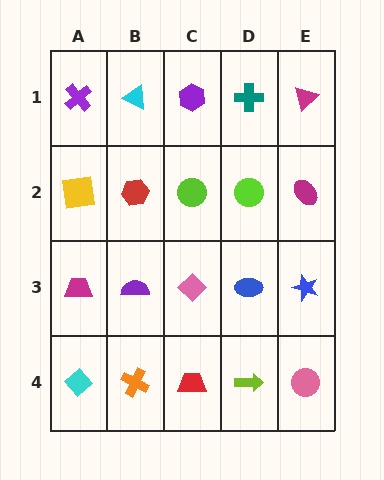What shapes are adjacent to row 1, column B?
A red hexagon (row 2, column B), a purple cross (row 1, column A), a purple hexagon (row 1, column C).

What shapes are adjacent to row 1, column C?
A lime circle (row 2, column C), a cyan triangle (row 1, column B), a teal cross (row 1, column D).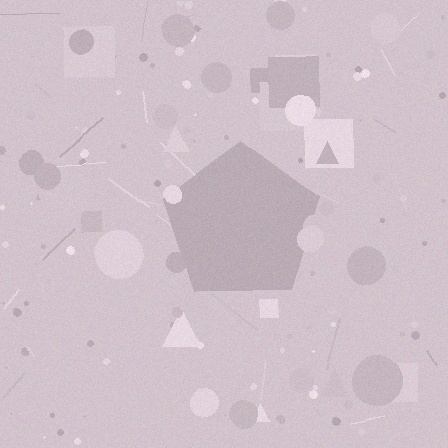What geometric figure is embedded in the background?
A pentagon is embedded in the background.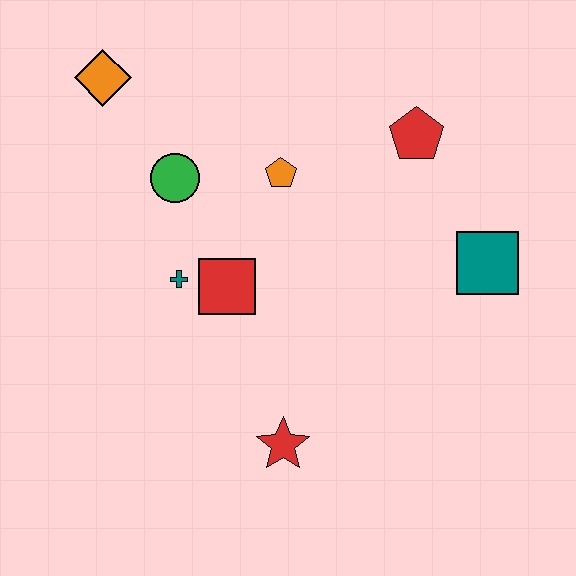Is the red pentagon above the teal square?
Yes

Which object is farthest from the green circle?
The teal square is farthest from the green circle.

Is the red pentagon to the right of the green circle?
Yes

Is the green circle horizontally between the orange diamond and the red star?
Yes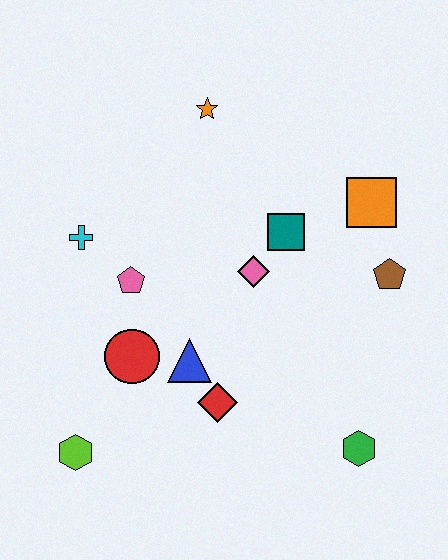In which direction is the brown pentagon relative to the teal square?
The brown pentagon is to the right of the teal square.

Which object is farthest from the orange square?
The lime hexagon is farthest from the orange square.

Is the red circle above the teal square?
No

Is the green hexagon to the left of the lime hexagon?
No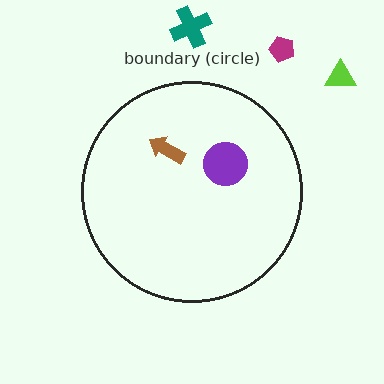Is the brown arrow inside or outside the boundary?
Inside.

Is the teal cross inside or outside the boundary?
Outside.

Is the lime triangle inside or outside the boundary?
Outside.